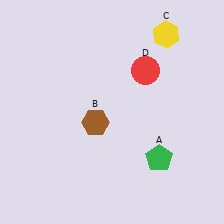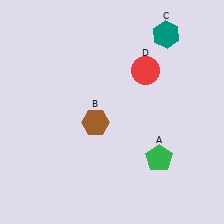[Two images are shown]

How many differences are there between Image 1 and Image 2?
There is 1 difference between the two images.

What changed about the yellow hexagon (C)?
In Image 1, C is yellow. In Image 2, it changed to teal.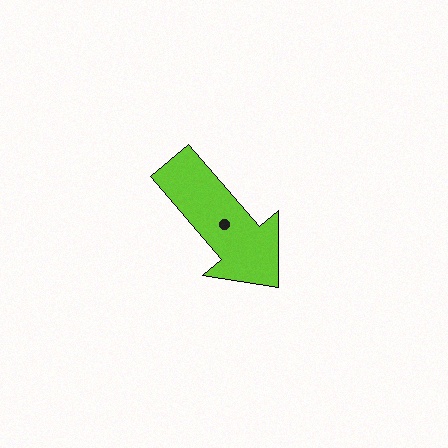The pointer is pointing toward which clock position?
Roughly 5 o'clock.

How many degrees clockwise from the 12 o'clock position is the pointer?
Approximately 140 degrees.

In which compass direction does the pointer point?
Southeast.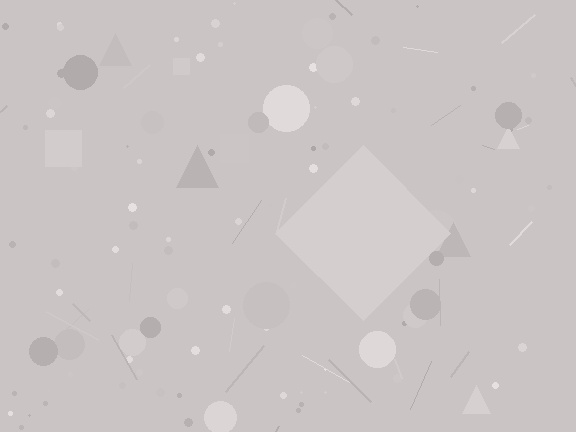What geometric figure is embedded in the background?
A diamond is embedded in the background.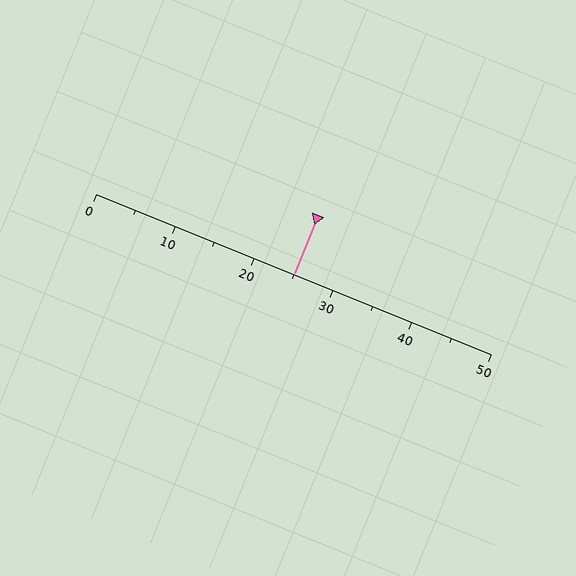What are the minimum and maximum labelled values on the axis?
The axis runs from 0 to 50.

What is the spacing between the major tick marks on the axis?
The major ticks are spaced 10 apart.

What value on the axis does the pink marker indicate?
The marker indicates approximately 25.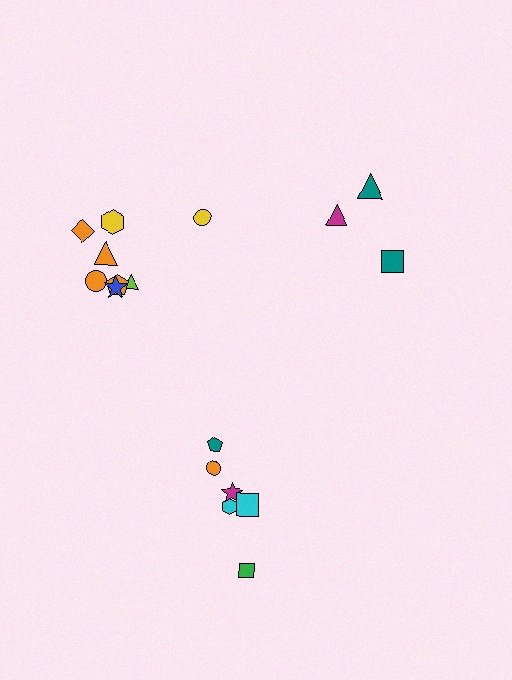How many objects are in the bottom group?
There are 6 objects.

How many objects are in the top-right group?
There are 3 objects.